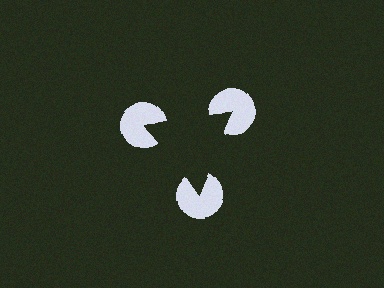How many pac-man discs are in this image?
There are 3 — one at each vertex of the illusory triangle.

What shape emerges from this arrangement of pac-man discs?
An illusory triangle — its edges are inferred from the aligned wedge cuts in the pac-man discs, not physically drawn.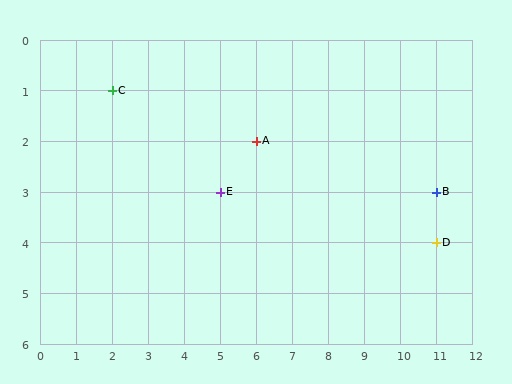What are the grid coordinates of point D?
Point D is at grid coordinates (11, 4).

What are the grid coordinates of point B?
Point B is at grid coordinates (11, 3).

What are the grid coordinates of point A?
Point A is at grid coordinates (6, 2).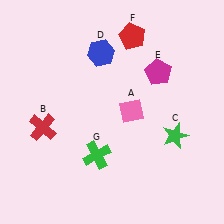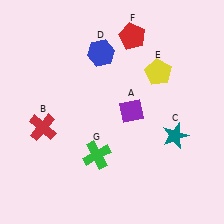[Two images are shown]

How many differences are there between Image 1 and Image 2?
There are 3 differences between the two images.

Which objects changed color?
A changed from pink to purple. C changed from green to teal. E changed from magenta to yellow.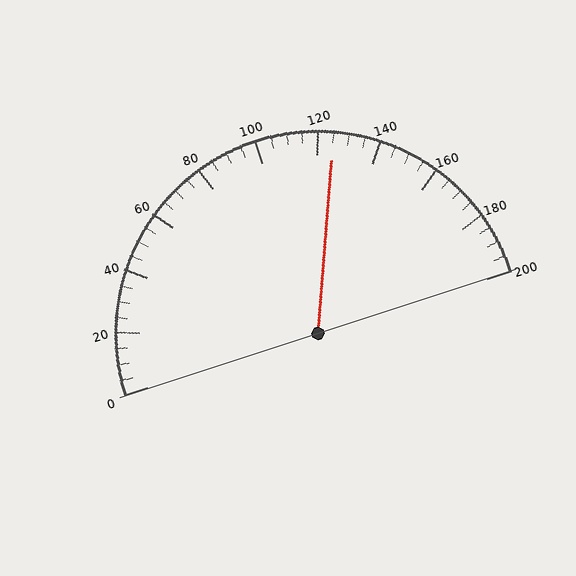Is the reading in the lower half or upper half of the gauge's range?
The reading is in the upper half of the range (0 to 200).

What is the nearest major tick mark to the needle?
The nearest major tick mark is 120.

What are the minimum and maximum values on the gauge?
The gauge ranges from 0 to 200.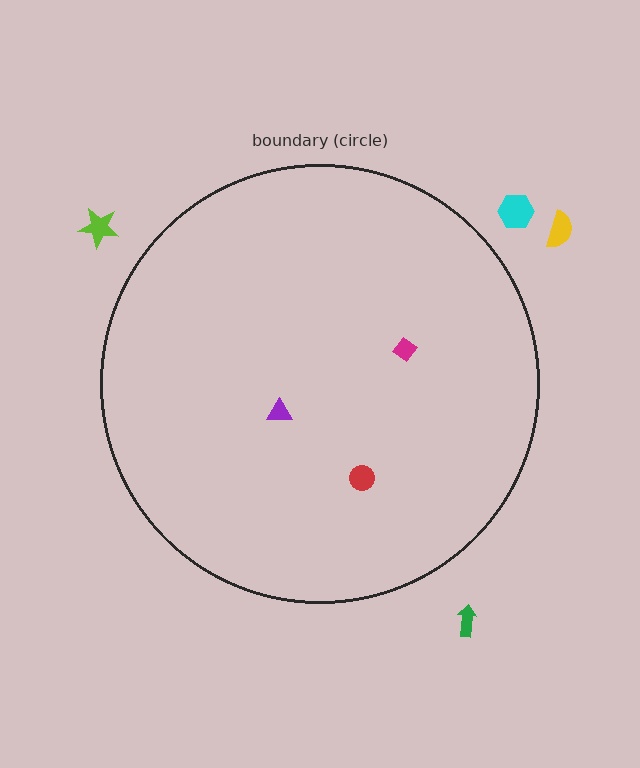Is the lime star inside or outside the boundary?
Outside.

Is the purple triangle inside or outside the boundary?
Inside.